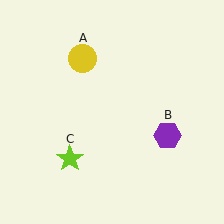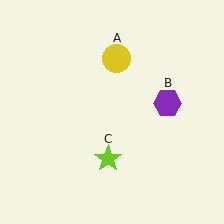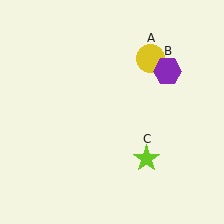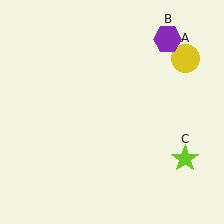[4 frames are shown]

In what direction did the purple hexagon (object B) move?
The purple hexagon (object B) moved up.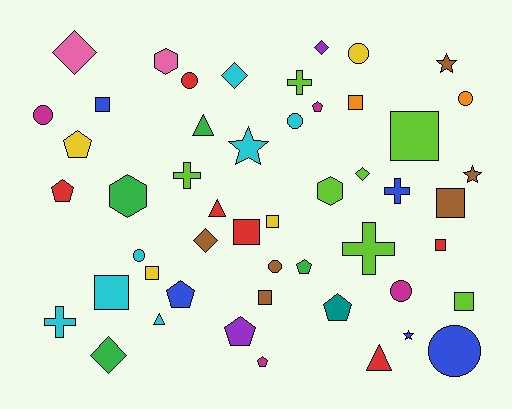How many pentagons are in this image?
There are 8 pentagons.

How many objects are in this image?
There are 50 objects.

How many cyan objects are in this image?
There are 7 cyan objects.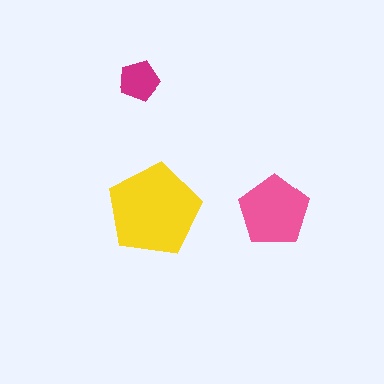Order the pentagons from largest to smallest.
the yellow one, the pink one, the magenta one.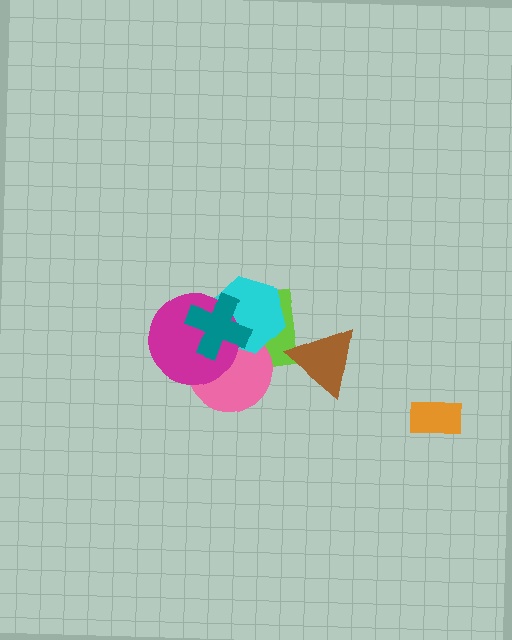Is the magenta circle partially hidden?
Yes, it is partially covered by another shape.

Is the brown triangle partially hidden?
No, no other shape covers it.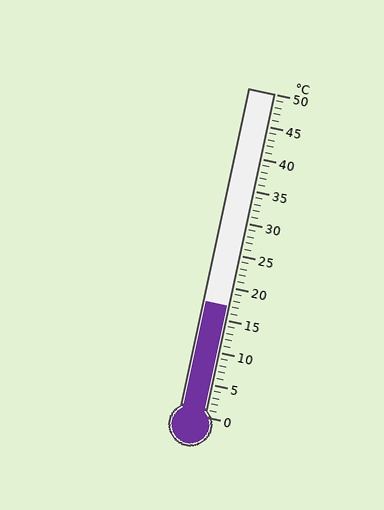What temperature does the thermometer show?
The thermometer shows approximately 17°C.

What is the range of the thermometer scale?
The thermometer scale ranges from 0°C to 50°C.